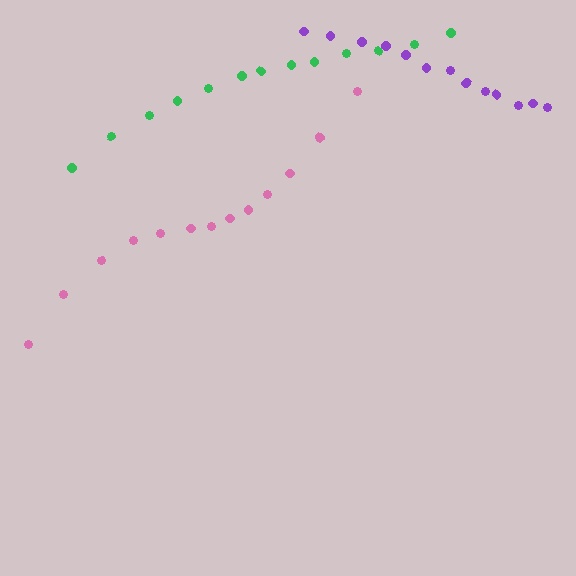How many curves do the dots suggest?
There are 3 distinct paths.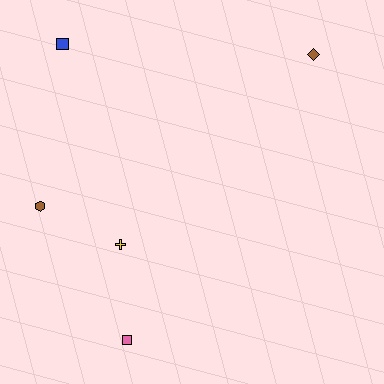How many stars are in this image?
There are no stars.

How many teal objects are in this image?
There are no teal objects.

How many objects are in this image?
There are 5 objects.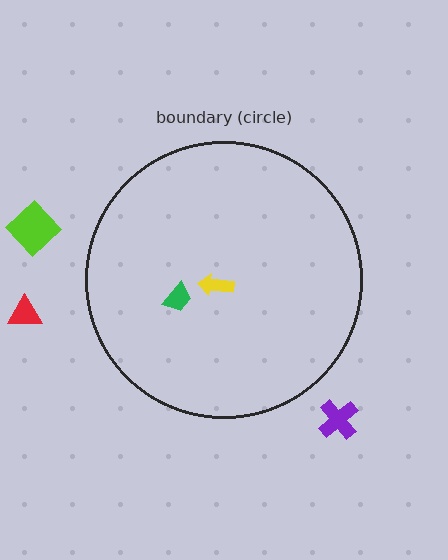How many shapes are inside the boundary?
2 inside, 3 outside.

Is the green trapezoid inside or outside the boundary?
Inside.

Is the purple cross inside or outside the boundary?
Outside.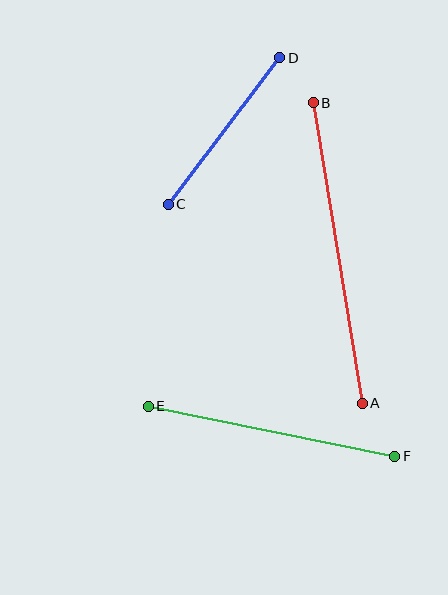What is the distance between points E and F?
The distance is approximately 251 pixels.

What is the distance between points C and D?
The distance is approximately 184 pixels.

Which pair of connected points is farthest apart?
Points A and B are farthest apart.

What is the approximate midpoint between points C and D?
The midpoint is at approximately (224, 131) pixels.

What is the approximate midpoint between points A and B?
The midpoint is at approximately (338, 253) pixels.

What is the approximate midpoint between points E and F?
The midpoint is at approximately (271, 431) pixels.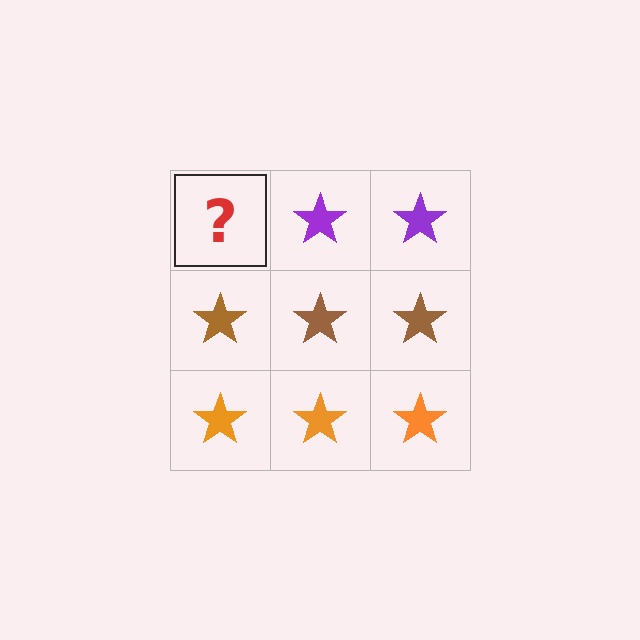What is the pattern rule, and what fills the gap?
The rule is that each row has a consistent color. The gap should be filled with a purple star.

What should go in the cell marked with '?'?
The missing cell should contain a purple star.